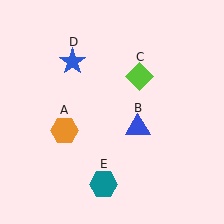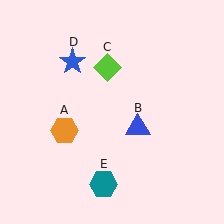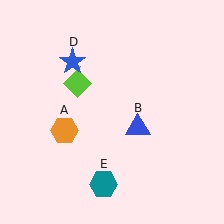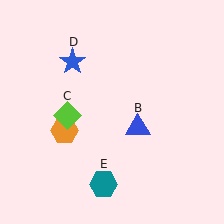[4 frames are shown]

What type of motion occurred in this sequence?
The lime diamond (object C) rotated counterclockwise around the center of the scene.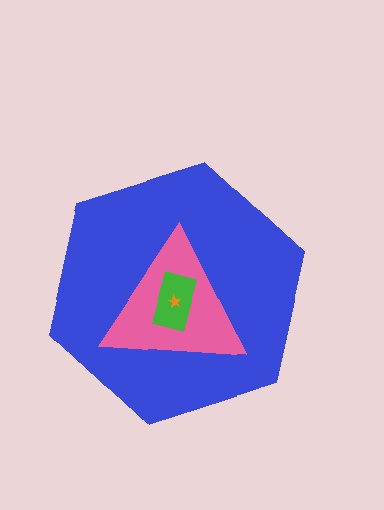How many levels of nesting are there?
4.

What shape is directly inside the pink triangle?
The green rectangle.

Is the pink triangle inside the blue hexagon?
Yes.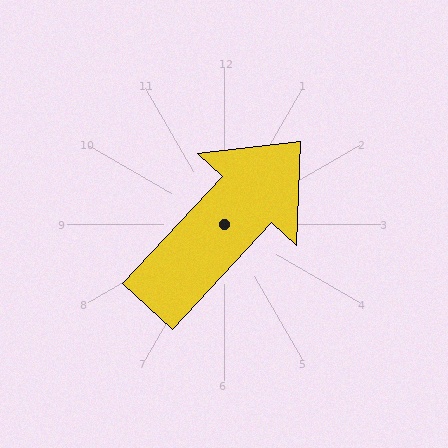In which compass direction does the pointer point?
Northeast.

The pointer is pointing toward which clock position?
Roughly 1 o'clock.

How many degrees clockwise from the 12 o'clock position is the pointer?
Approximately 43 degrees.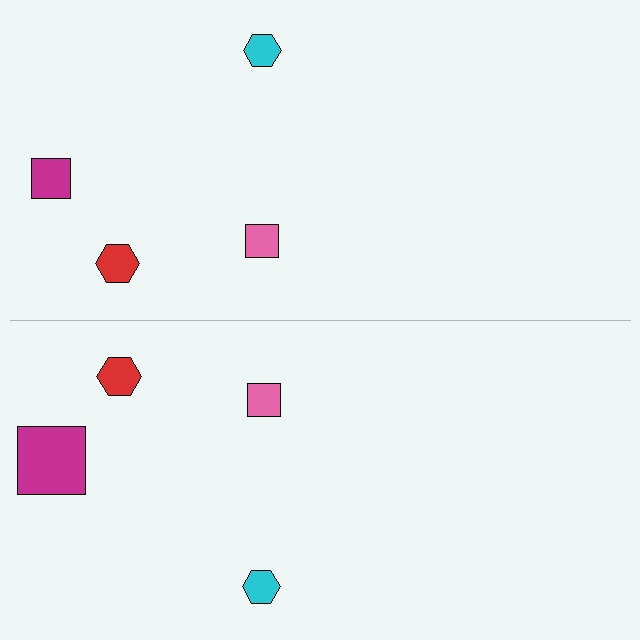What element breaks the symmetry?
The magenta square on the bottom side has a different size than its mirror counterpart.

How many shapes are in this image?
There are 8 shapes in this image.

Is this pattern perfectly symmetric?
No, the pattern is not perfectly symmetric. The magenta square on the bottom side has a different size than its mirror counterpart.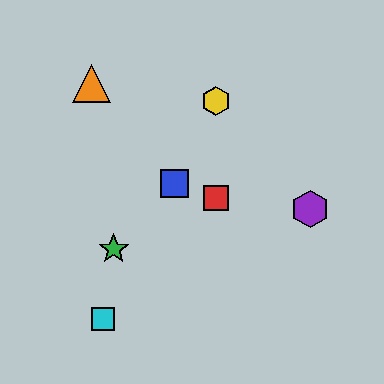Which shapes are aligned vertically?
The red square, the yellow hexagon are aligned vertically.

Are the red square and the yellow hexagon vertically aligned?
Yes, both are at x≈216.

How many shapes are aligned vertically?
2 shapes (the red square, the yellow hexagon) are aligned vertically.